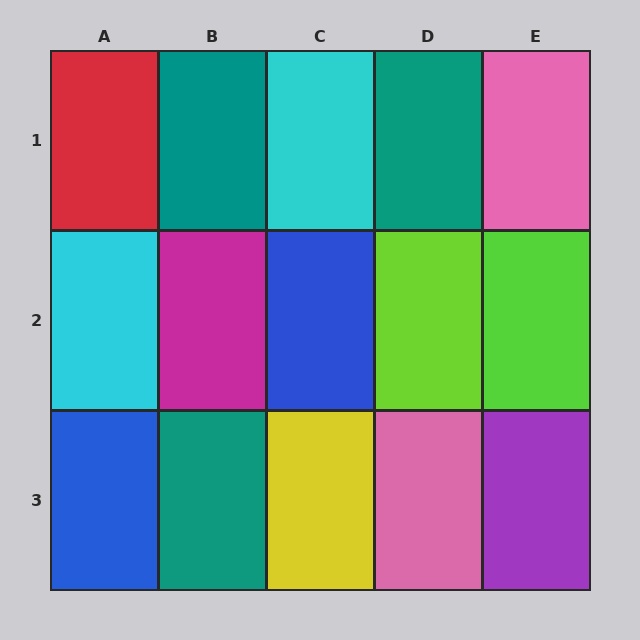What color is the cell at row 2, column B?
Magenta.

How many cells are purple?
1 cell is purple.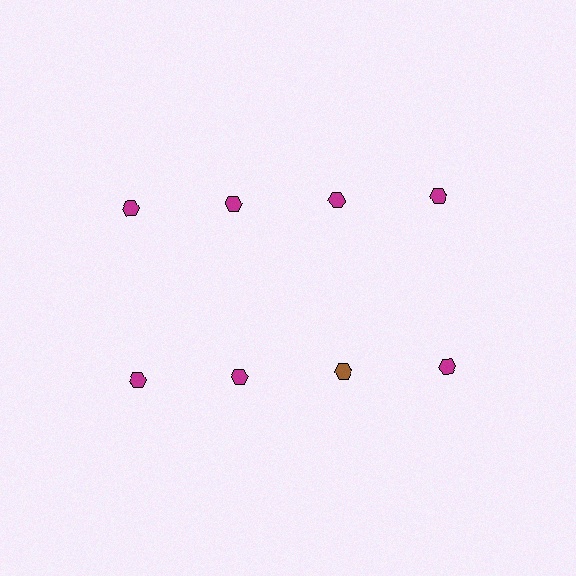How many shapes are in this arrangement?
There are 8 shapes arranged in a grid pattern.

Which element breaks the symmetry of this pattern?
The brown hexagon in the second row, center column breaks the symmetry. All other shapes are magenta hexagons.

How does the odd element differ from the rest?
It has a different color: brown instead of magenta.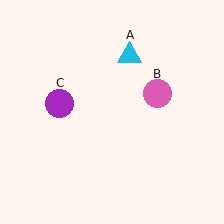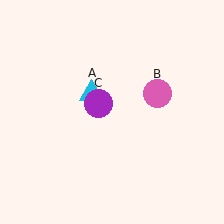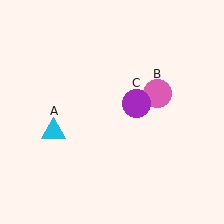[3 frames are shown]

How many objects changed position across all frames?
2 objects changed position: cyan triangle (object A), purple circle (object C).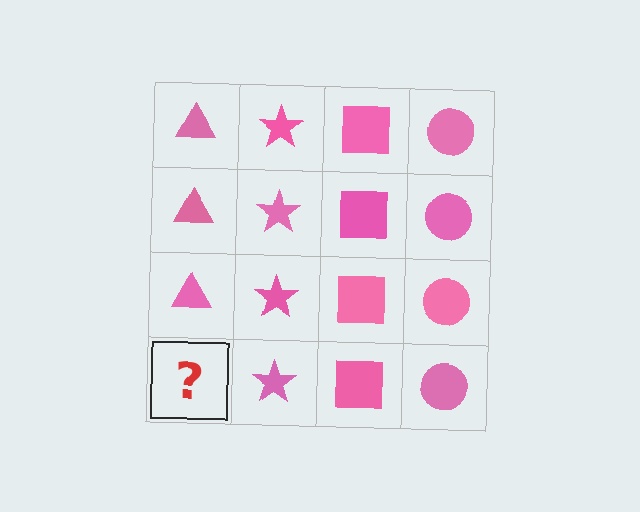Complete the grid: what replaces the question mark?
The question mark should be replaced with a pink triangle.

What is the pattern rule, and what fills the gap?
The rule is that each column has a consistent shape. The gap should be filled with a pink triangle.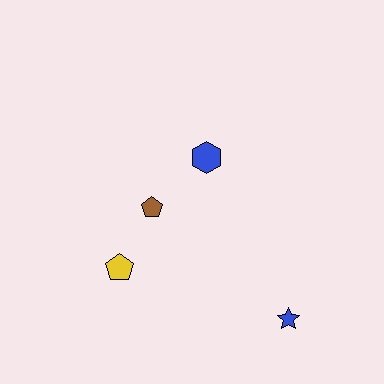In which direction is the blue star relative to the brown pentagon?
The blue star is to the right of the brown pentagon.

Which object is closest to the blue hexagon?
The brown pentagon is closest to the blue hexagon.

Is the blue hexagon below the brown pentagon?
No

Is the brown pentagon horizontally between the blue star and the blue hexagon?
No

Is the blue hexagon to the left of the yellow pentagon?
No